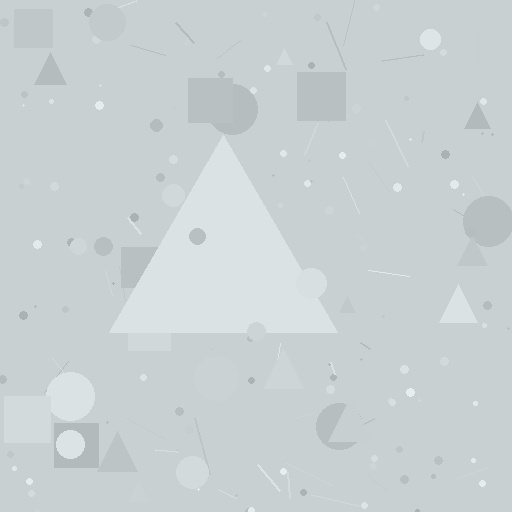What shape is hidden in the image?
A triangle is hidden in the image.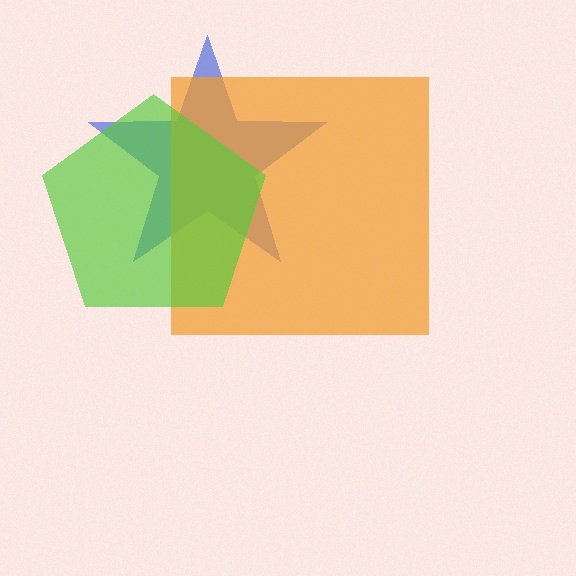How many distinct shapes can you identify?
There are 3 distinct shapes: a blue star, an orange square, a lime pentagon.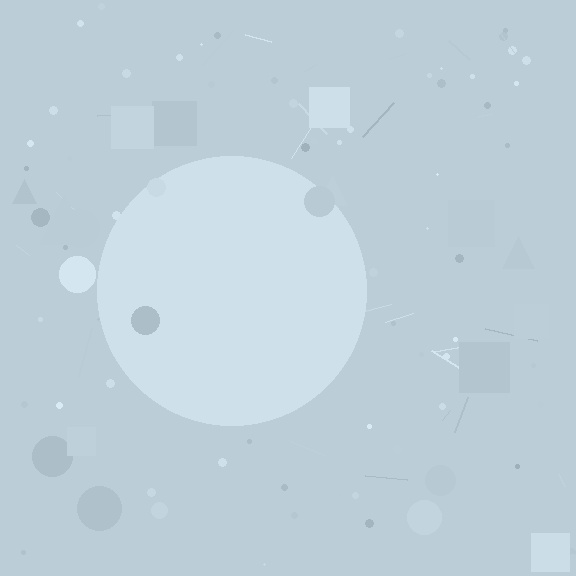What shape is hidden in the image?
A circle is hidden in the image.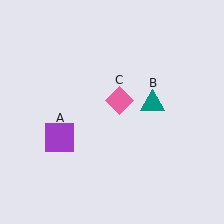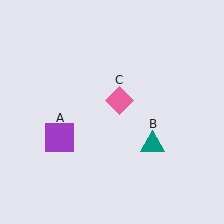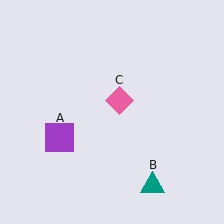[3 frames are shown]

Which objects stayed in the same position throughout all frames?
Purple square (object A) and pink diamond (object C) remained stationary.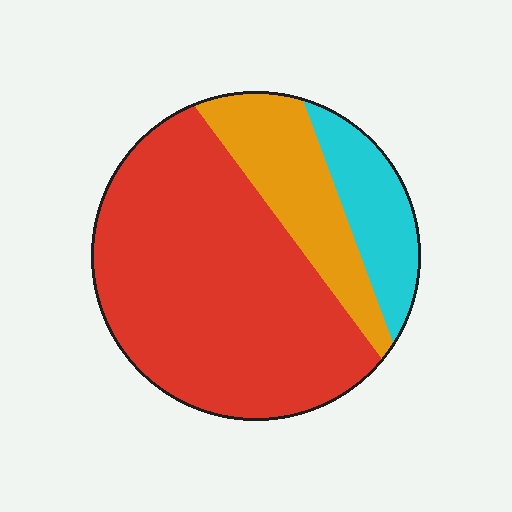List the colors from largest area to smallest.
From largest to smallest: red, orange, cyan.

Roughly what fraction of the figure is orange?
Orange takes up between a sixth and a third of the figure.